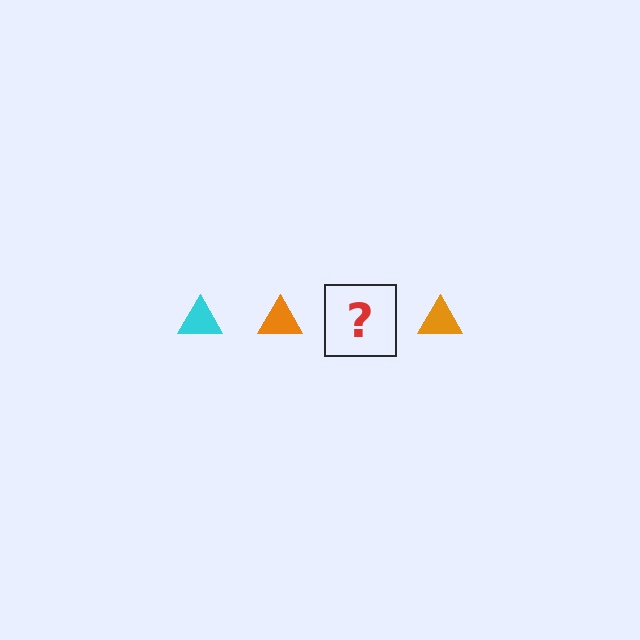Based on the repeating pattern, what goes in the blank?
The blank should be a cyan triangle.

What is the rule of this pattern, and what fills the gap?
The rule is that the pattern cycles through cyan, orange triangles. The gap should be filled with a cyan triangle.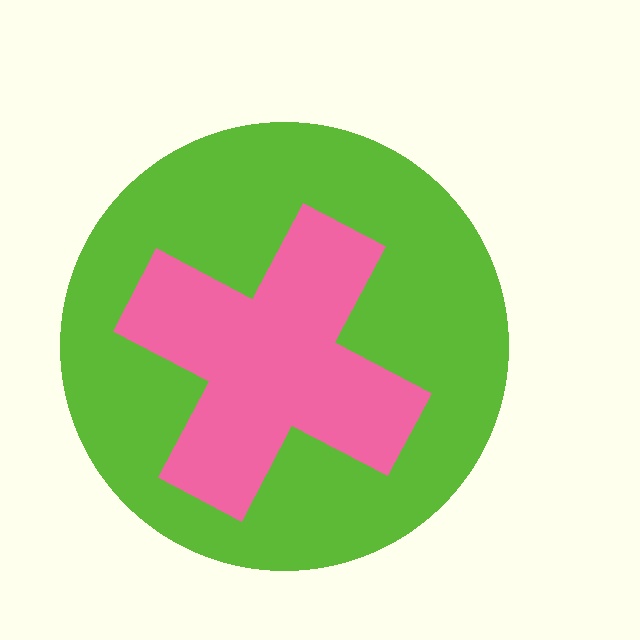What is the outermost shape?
The lime circle.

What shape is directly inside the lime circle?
The pink cross.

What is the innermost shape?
The pink cross.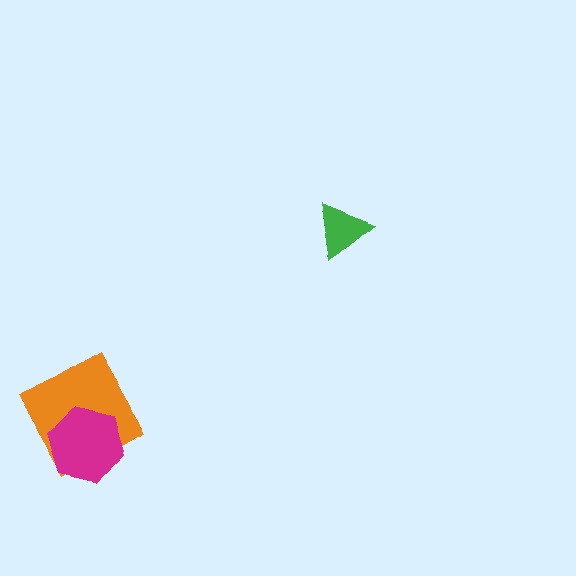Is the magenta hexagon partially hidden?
No, no other shape covers it.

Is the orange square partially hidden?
Yes, it is partially covered by another shape.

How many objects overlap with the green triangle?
0 objects overlap with the green triangle.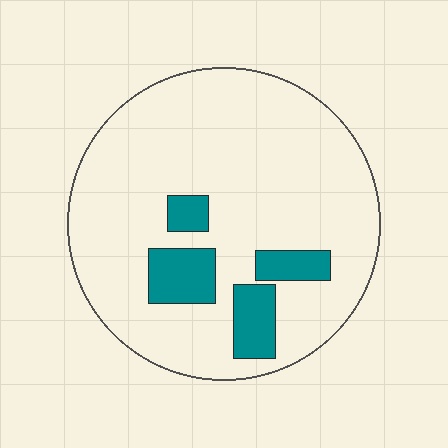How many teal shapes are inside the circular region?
4.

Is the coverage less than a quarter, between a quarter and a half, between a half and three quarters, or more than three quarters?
Less than a quarter.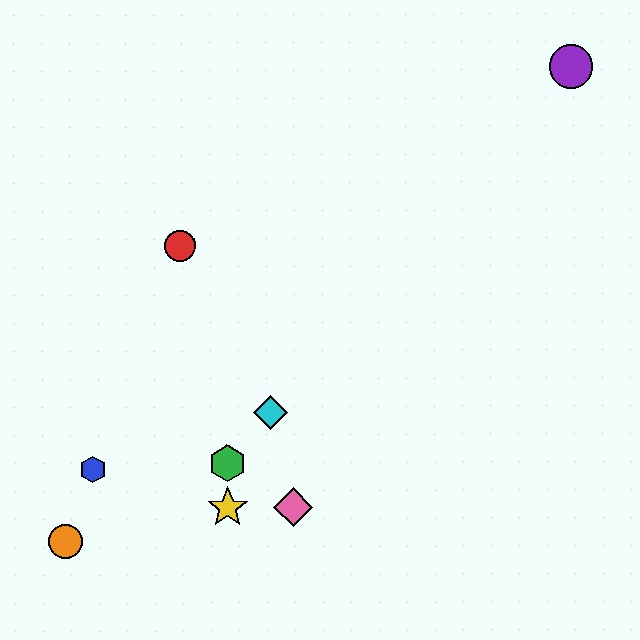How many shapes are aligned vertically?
2 shapes (the green hexagon, the yellow star) are aligned vertically.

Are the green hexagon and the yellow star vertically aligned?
Yes, both are at x≈227.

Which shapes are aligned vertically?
The green hexagon, the yellow star are aligned vertically.